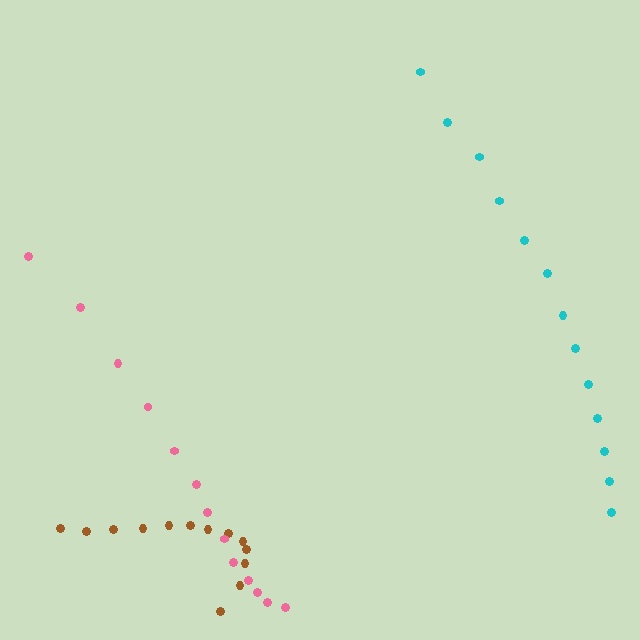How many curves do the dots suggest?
There are 3 distinct paths.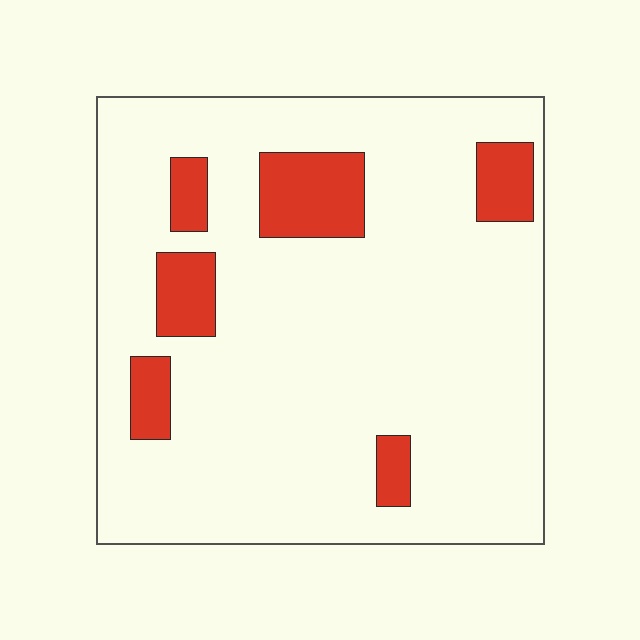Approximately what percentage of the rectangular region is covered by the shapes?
Approximately 15%.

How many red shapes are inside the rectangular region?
6.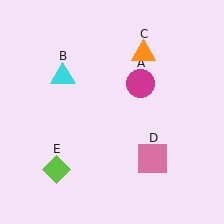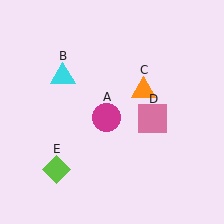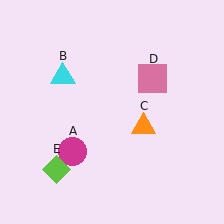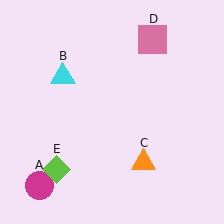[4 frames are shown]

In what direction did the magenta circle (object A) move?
The magenta circle (object A) moved down and to the left.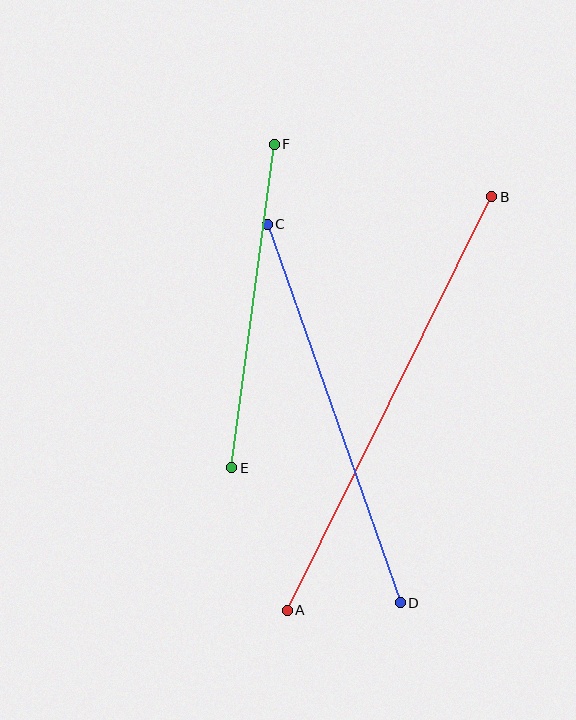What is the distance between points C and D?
The distance is approximately 402 pixels.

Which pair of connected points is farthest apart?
Points A and B are farthest apart.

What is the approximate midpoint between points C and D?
The midpoint is at approximately (334, 413) pixels.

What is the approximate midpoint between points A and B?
The midpoint is at approximately (390, 403) pixels.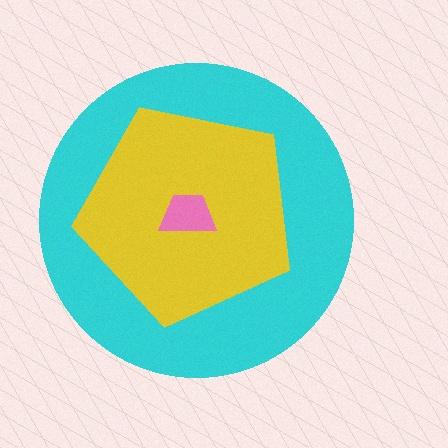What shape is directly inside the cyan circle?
The yellow pentagon.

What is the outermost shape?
The cyan circle.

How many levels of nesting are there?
3.